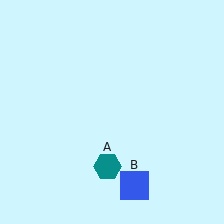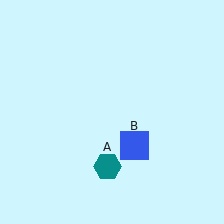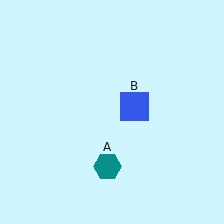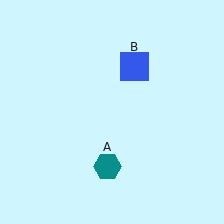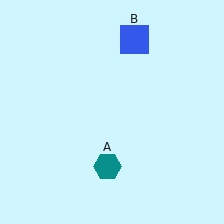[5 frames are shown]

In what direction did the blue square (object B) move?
The blue square (object B) moved up.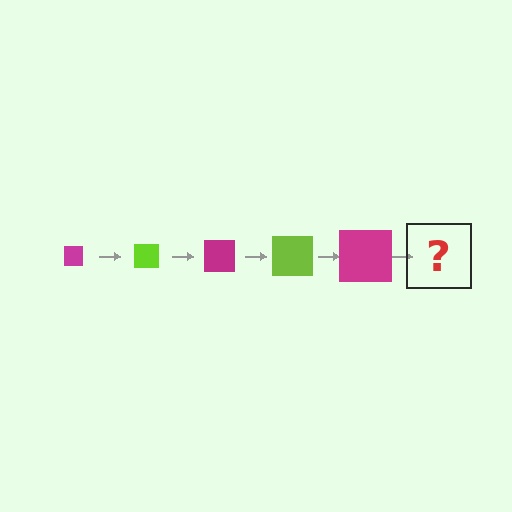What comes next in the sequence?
The next element should be a lime square, larger than the previous one.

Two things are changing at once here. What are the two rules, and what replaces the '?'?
The two rules are that the square grows larger each step and the color cycles through magenta and lime. The '?' should be a lime square, larger than the previous one.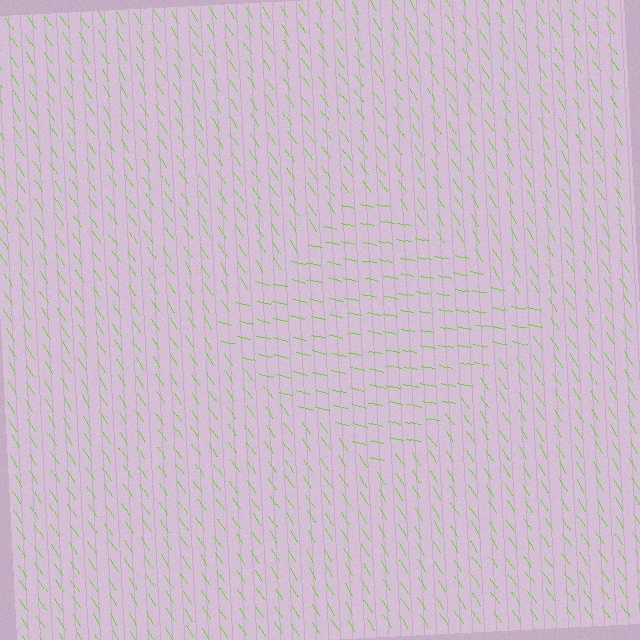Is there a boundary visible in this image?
Yes, there is a texture boundary formed by a change in line orientation.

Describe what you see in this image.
The image is filled with small lime line segments. A diamond region in the image has lines oriented differently from the surrounding lines, creating a visible texture boundary.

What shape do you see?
I see a diamond.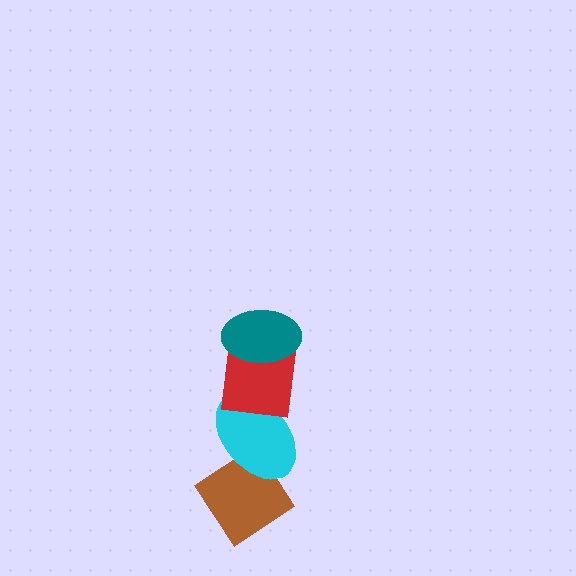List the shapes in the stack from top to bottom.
From top to bottom: the teal ellipse, the red square, the cyan ellipse, the brown diamond.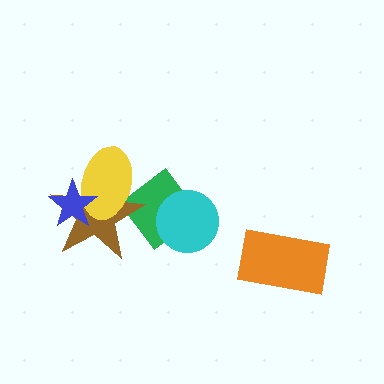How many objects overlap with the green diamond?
3 objects overlap with the green diamond.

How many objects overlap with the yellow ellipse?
3 objects overlap with the yellow ellipse.